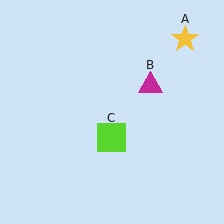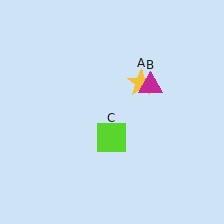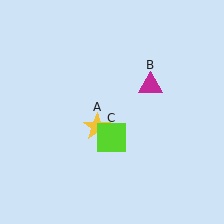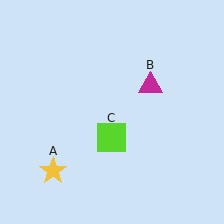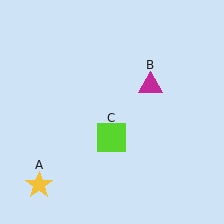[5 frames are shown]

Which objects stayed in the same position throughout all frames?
Magenta triangle (object B) and lime square (object C) remained stationary.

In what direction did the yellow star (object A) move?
The yellow star (object A) moved down and to the left.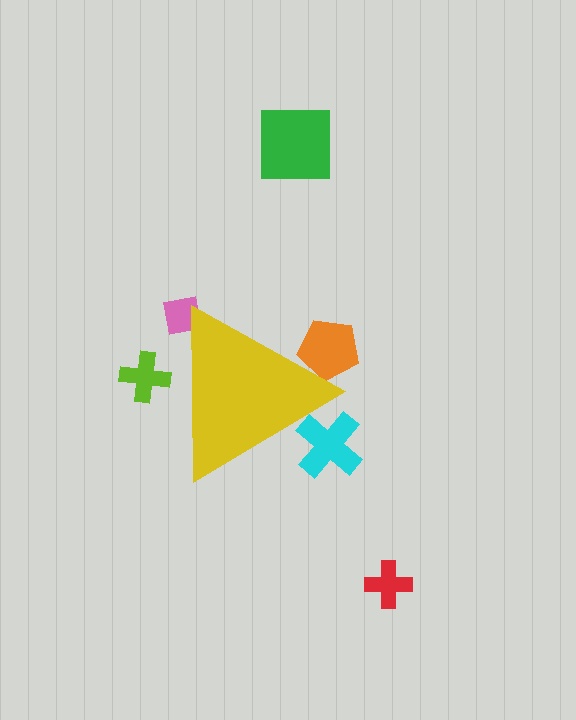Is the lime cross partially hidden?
Yes, the lime cross is partially hidden behind the yellow triangle.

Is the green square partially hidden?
No, the green square is fully visible.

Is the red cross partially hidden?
No, the red cross is fully visible.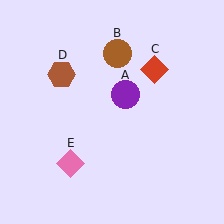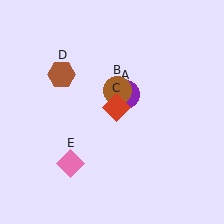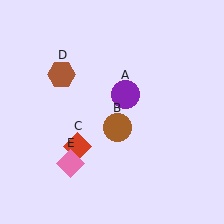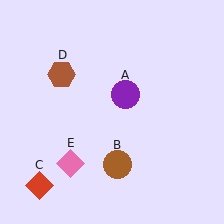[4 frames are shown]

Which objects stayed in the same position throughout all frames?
Purple circle (object A) and brown hexagon (object D) and pink diamond (object E) remained stationary.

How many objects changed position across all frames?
2 objects changed position: brown circle (object B), red diamond (object C).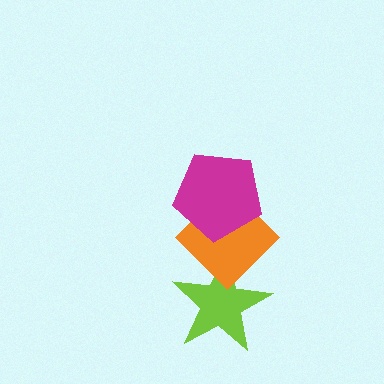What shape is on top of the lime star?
The orange diamond is on top of the lime star.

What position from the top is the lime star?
The lime star is 3rd from the top.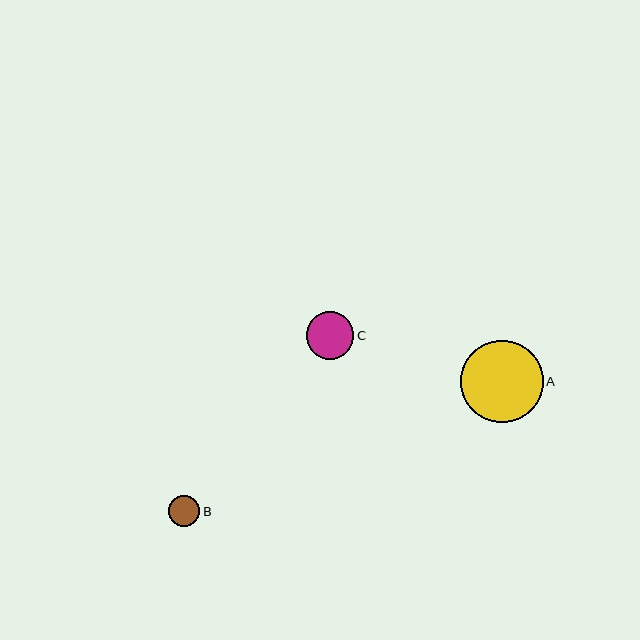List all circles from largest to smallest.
From largest to smallest: A, C, B.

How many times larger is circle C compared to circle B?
Circle C is approximately 1.5 times the size of circle B.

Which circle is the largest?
Circle A is the largest with a size of approximately 83 pixels.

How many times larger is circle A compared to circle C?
Circle A is approximately 1.7 times the size of circle C.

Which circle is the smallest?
Circle B is the smallest with a size of approximately 31 pixels.